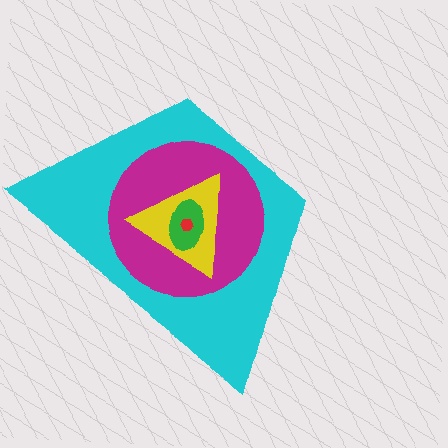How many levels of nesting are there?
5.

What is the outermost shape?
The cyan trapezoid.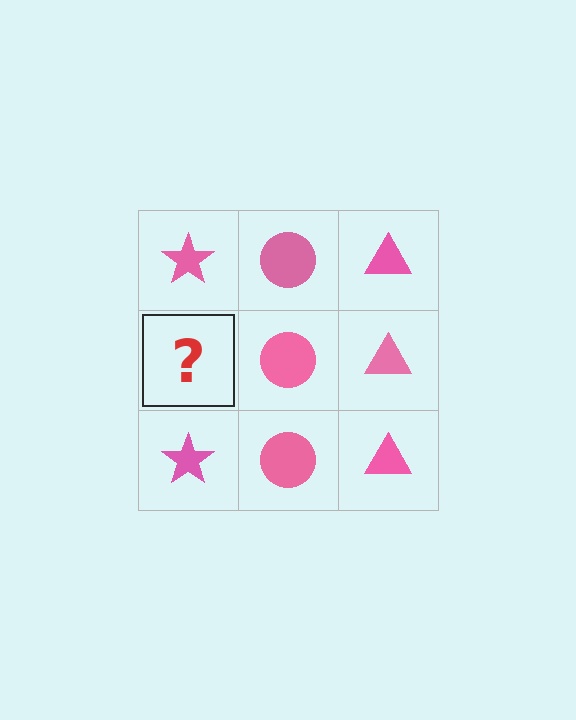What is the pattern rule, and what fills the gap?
The rule is that each column has a consistent shape. The gap should be filled with a pink star.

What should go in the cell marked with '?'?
The missing cell should contain a pink star.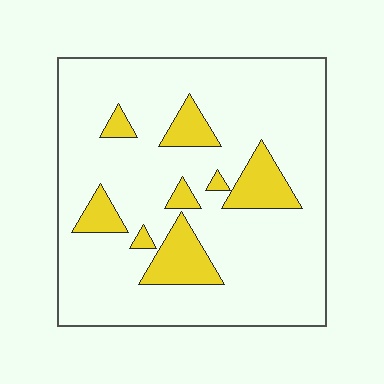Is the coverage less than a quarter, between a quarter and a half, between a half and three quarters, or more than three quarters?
Less than a quarter.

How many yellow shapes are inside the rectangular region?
8.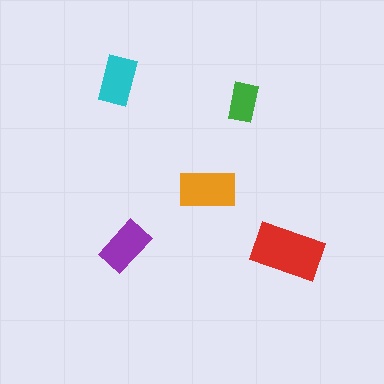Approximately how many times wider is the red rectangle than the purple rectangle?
About 1.5 times wider.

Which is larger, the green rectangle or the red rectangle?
The red one.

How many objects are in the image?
There are 5 objects in the image.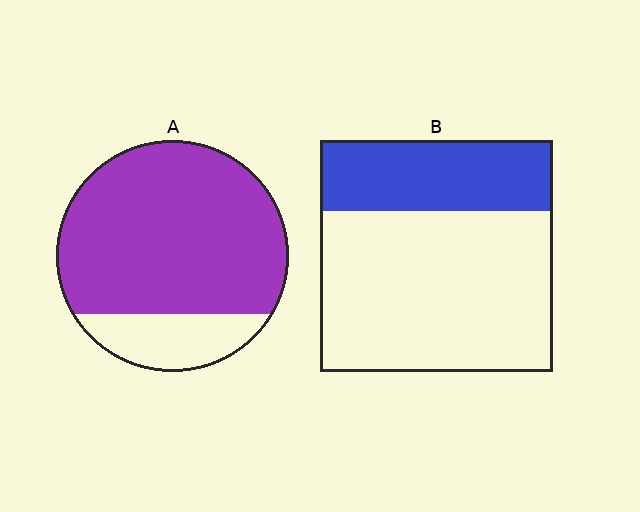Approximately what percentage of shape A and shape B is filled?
A is approximately 80% and B is approximately 30%.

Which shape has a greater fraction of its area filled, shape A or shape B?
Shape A.